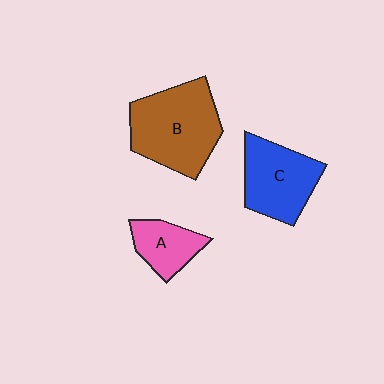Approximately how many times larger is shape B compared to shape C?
Approximately 1.3 times.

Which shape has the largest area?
Shape B (brown).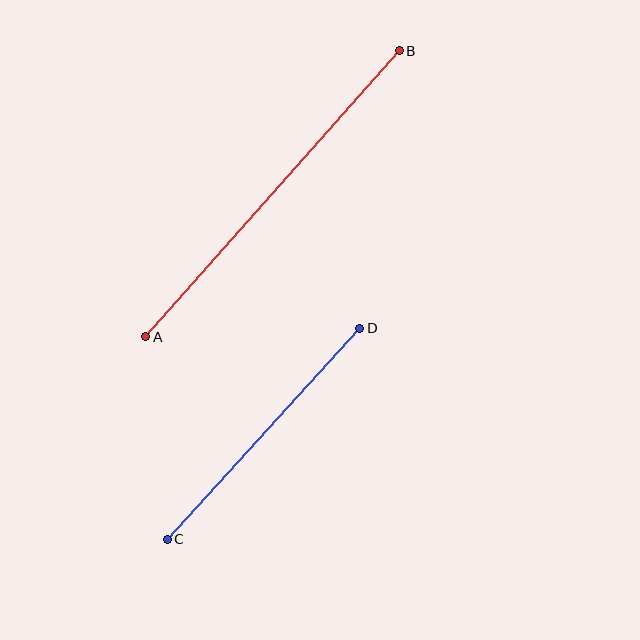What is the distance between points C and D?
The distance is approximately 285 pixels.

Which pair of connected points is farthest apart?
Points A and B are farthest apart.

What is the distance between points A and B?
The distance is approximately 382 pixels.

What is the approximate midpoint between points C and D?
The midpoint is at approximately (263, 434) pixels.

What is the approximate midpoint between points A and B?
The midpoint is at approximately (272, 194) pixels.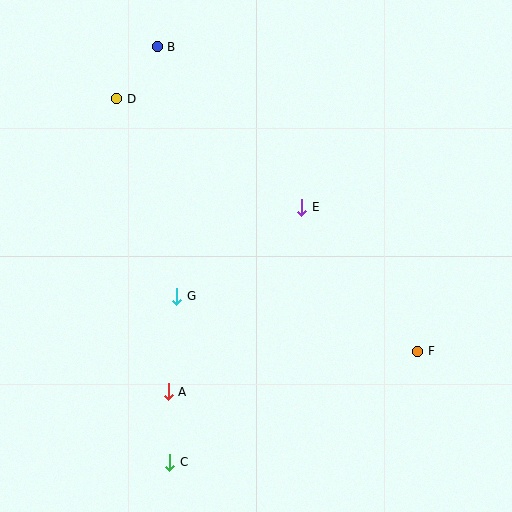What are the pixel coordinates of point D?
Point D is at (117, 99).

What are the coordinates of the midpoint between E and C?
The midpoint between E and C is at (236, 335).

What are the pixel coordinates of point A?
Point A is at (168, 392).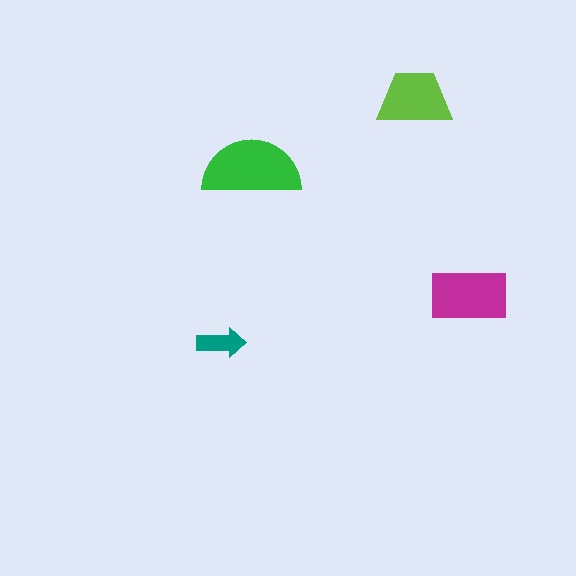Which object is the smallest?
The teal arrow.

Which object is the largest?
The green semicircle.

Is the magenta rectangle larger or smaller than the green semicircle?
Smaller.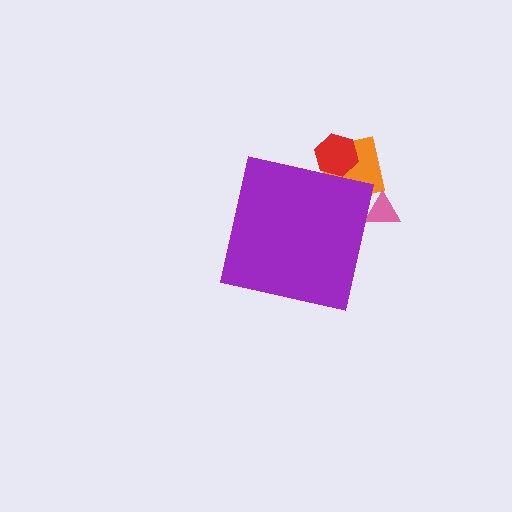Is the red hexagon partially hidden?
Yes, the red hexagon is partially hidden behind the purple square.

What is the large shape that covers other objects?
A purple square.